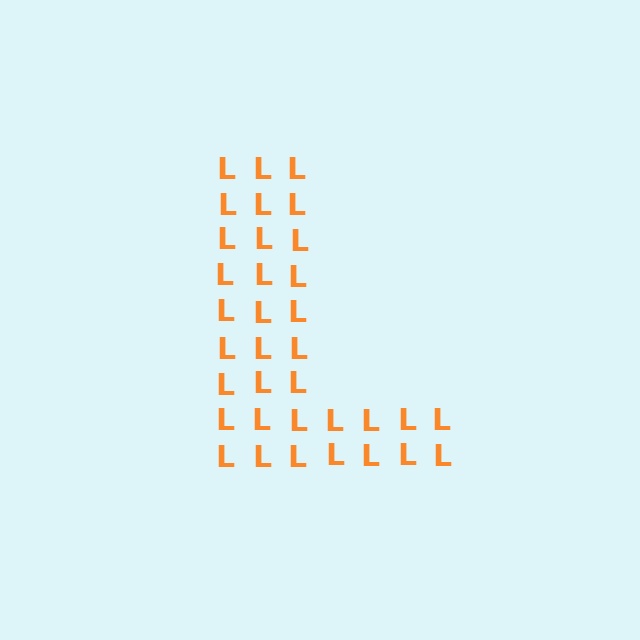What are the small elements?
The small elements are letter L's.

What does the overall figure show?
The overall figure shows the letter L.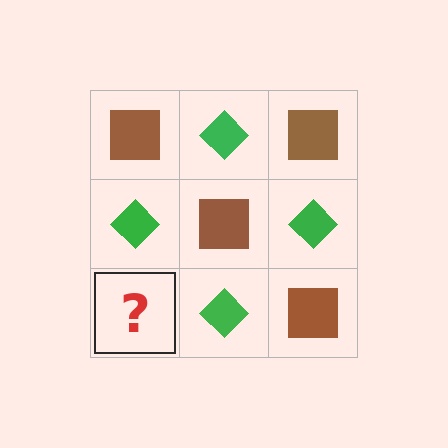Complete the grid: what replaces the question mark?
The question mark should be replaced with a brown square.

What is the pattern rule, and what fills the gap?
The rule is that it alternates brown square and green diamond in a checkerboard pattern. The gap should be filled with a brown square.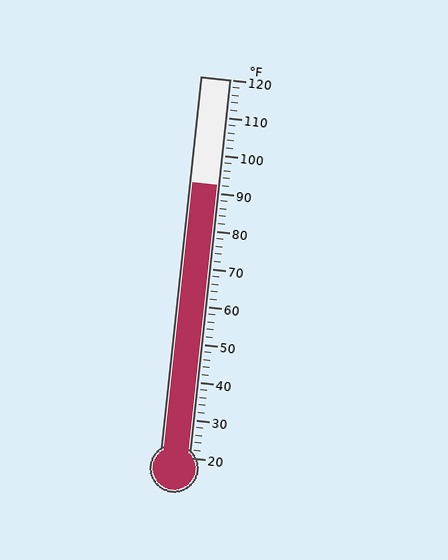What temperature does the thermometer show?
The thermometer shows approximately 92°F.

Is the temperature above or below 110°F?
The temperature is below 110°F.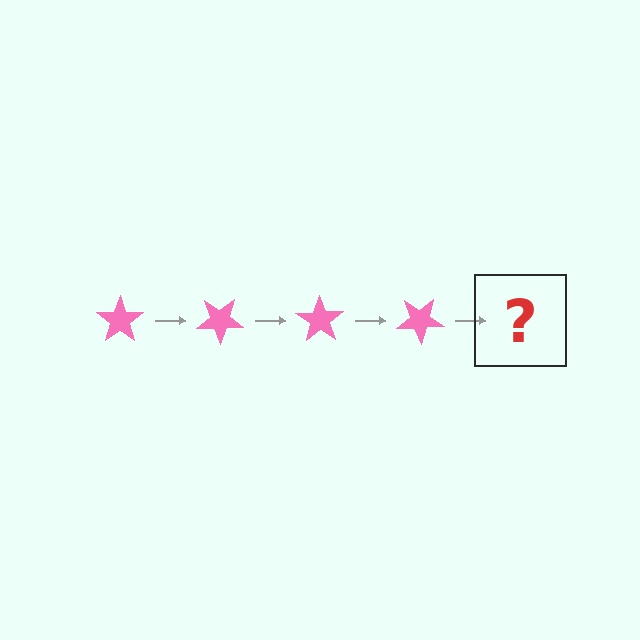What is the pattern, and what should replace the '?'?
The pattern is that the star rotates 35 degrees each step. The '?' should be a pink star rotated 140 degrees.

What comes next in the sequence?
The next element should be a pink star rotated 140 degrees.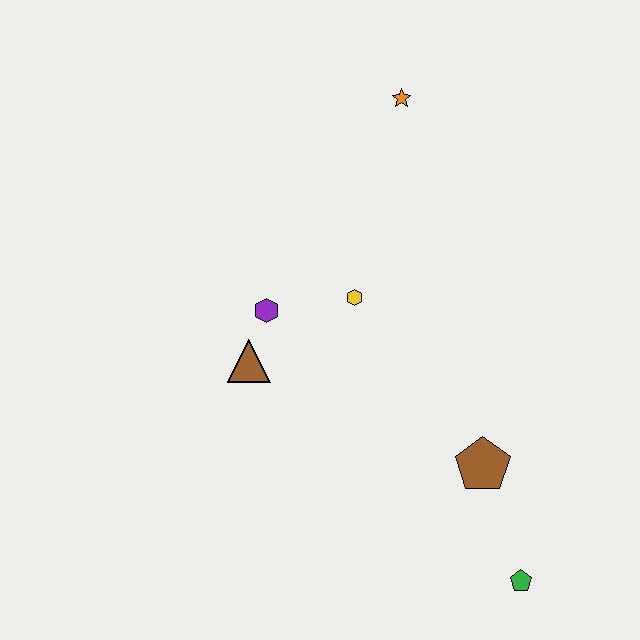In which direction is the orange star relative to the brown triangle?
The orange star is above the brown triangle.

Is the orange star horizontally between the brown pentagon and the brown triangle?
Yes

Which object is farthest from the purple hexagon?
The green pentagon is farthest from the purple hexagon.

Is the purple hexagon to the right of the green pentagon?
No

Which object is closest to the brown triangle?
The purple hexagon is closest to the brown triangle.